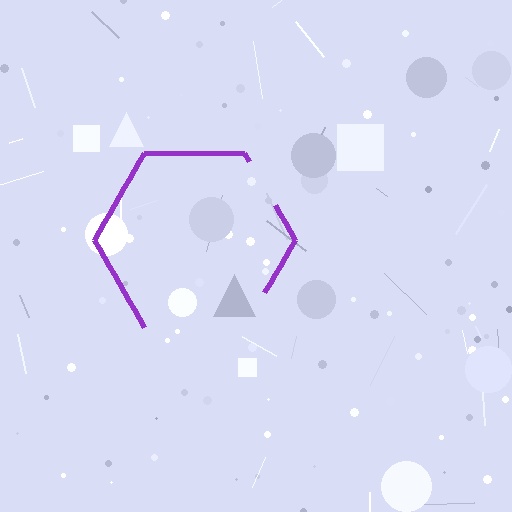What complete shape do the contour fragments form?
The contour fragments form a hexagon.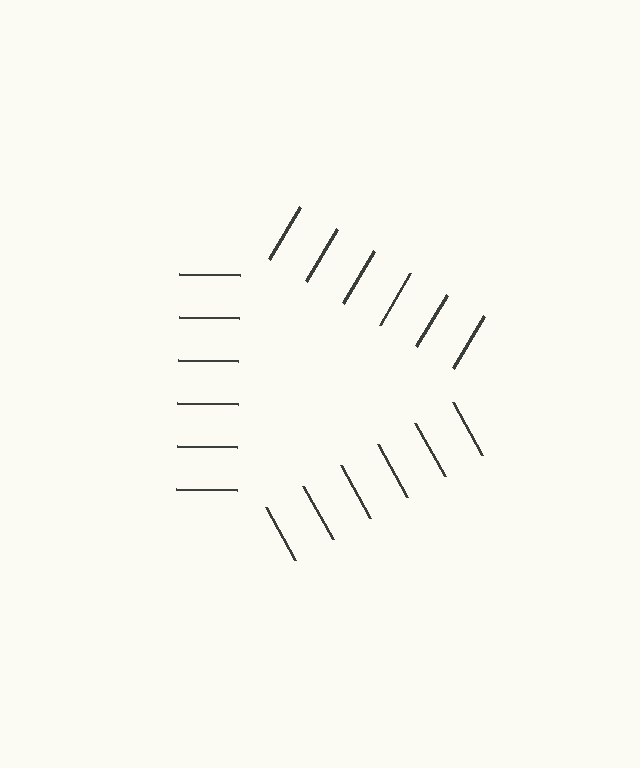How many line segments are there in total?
18 — 6 along each of the 3 edges.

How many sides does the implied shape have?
3 sides — the line-ends trace a triangle.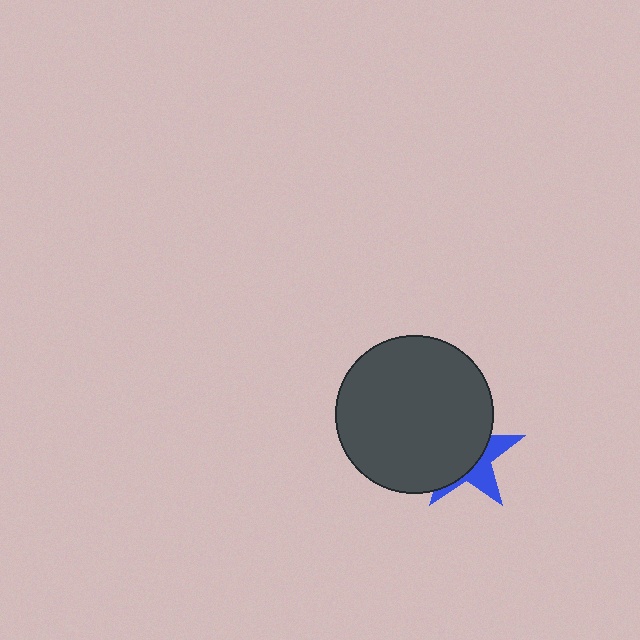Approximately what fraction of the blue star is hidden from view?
Roughly 64% of the blue star is hidden behind the dark gray circle.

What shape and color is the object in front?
The object in front is a dark gray circle.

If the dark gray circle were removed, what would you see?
You would see the complete blue star.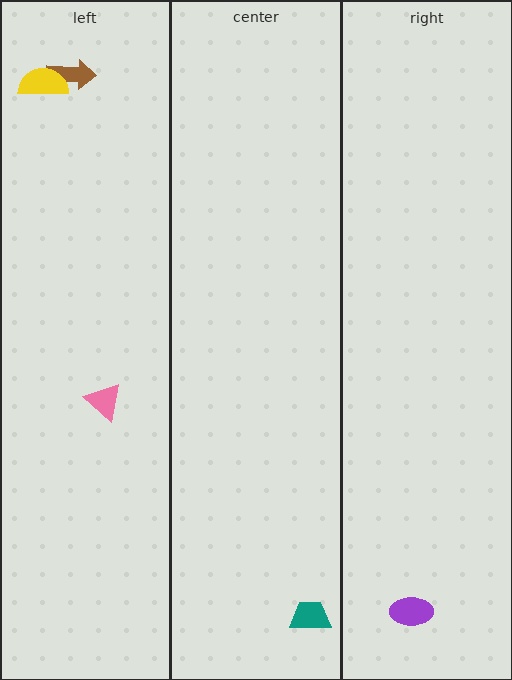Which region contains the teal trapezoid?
The center region.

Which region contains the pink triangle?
The left region.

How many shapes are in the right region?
1.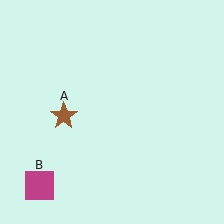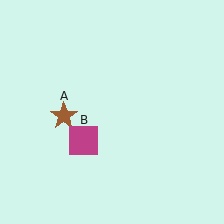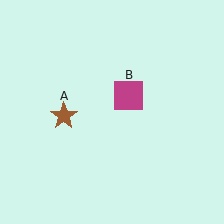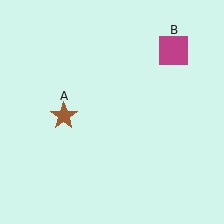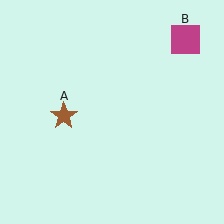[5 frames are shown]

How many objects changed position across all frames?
1 object changed position: magenta square (object B).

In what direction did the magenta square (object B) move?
The magenta square (object B) moved up and to the right.